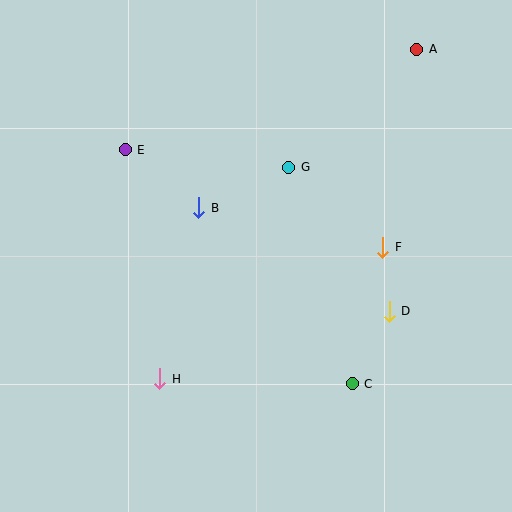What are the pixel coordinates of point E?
Point E is at (125, 150).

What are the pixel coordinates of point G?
Point G is at (289, 167).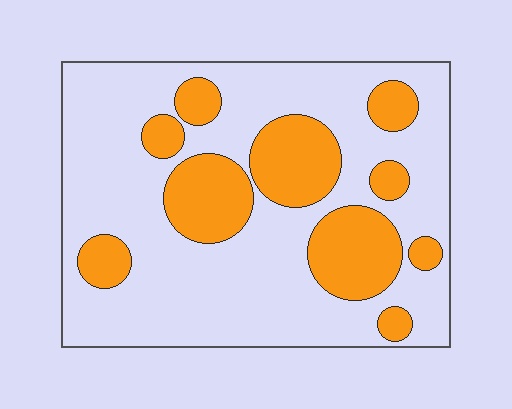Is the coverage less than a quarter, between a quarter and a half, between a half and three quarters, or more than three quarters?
Between a quarter and a half.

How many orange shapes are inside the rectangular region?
10.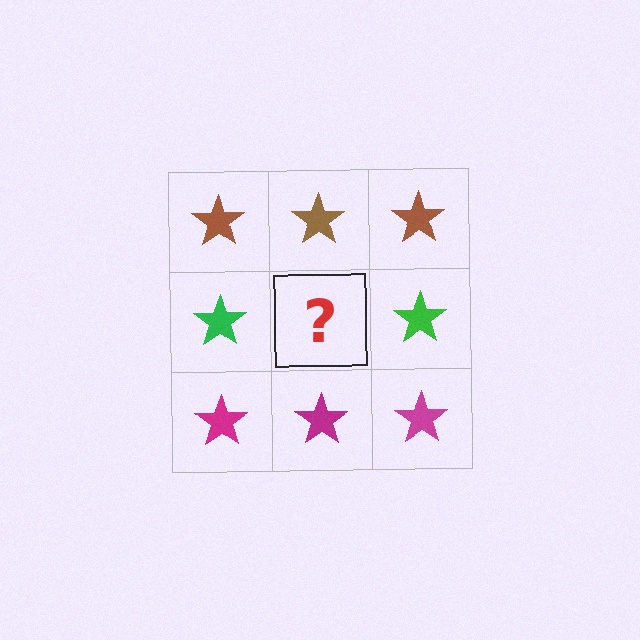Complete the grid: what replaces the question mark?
The question mark should be replaced with a green star.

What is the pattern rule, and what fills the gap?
The rule is that each row has a consistent color. The gap should be filled with a green star.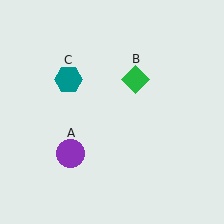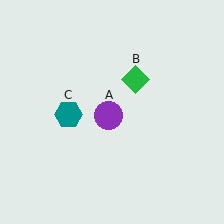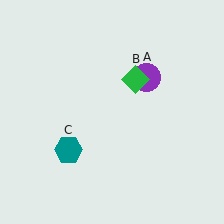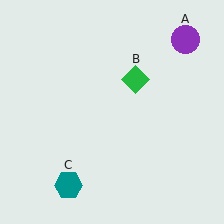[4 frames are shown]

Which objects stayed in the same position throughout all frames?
Green diamond (object B) remained stationary.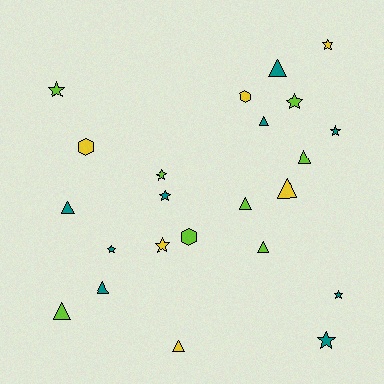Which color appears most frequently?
Teal, with 9 objects.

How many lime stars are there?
There are 3 lime stars.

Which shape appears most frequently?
Star, with 10 objects.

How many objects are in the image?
There are 23 objects.